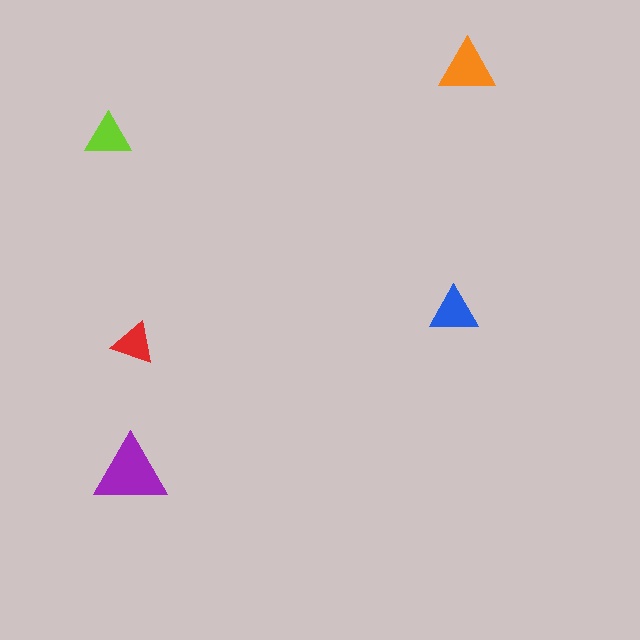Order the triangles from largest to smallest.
the purple one, the orange one, the blue one, the lime one, the red one.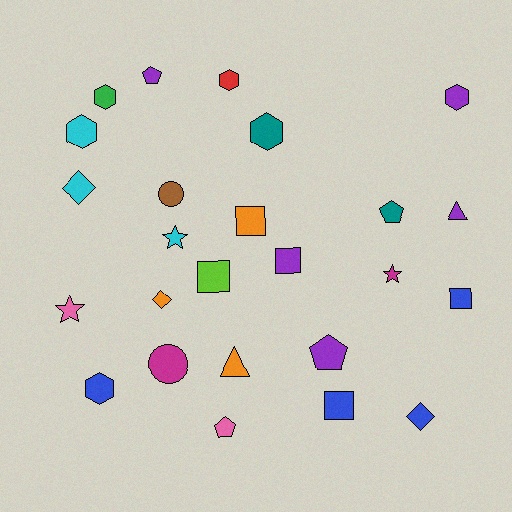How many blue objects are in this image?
There are 4 blue objects.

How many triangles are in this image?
There are 2 triangles.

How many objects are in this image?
There are 25 objects.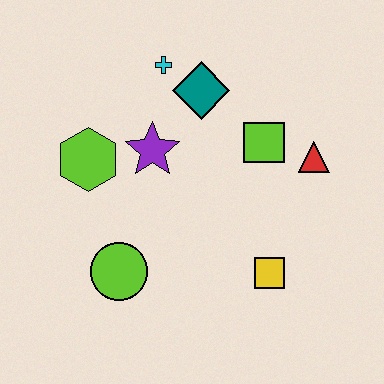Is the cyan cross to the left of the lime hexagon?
No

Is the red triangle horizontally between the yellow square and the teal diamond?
No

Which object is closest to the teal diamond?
The cyan cross is closest to the teal diamond.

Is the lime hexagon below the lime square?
Yes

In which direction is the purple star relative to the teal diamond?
The purple star is below the teal diamond.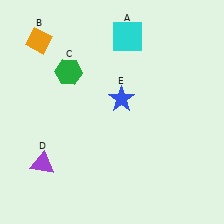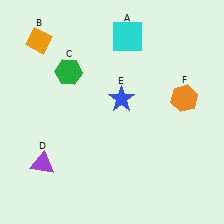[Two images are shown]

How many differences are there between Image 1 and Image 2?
There is 1 difference between the two images.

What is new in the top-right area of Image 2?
An orange hexagon (F) was added in the top-right area of Image 2.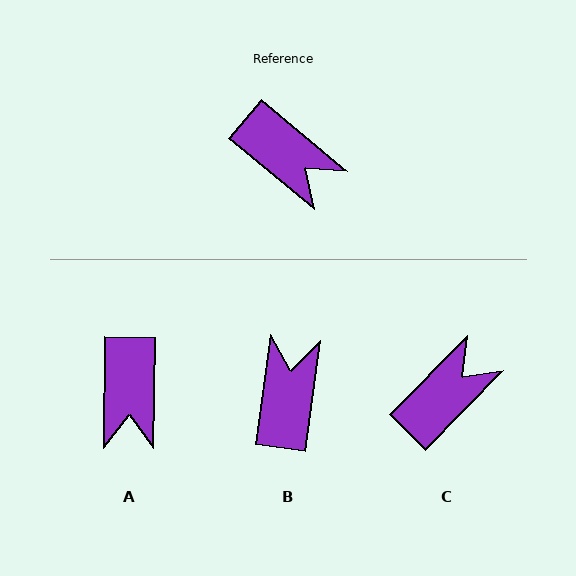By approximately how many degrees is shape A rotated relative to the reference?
Approximately 51 degrees clockwise.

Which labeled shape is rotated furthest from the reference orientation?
B, about 122 degrees away.